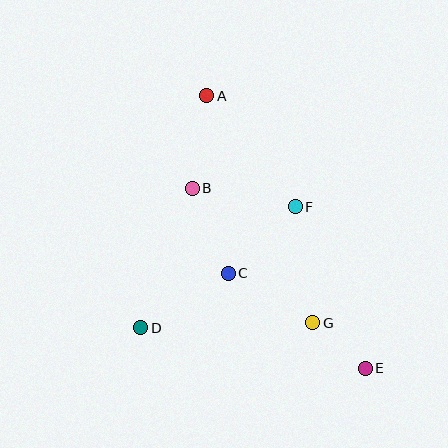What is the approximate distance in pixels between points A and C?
The distance between A and C is approximately 179 pixels.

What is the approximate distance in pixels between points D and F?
The distance between D and F is approximately 196 pixels.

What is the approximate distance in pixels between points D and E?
The distance between D and E is approximately 228 pixels.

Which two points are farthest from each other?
Points A and E are farthest from each other.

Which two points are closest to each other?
Points E and G are closest to each other.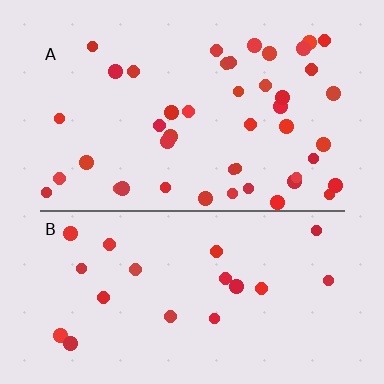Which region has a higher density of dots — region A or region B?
A (the top).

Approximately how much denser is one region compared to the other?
Approximately 2.2× — region A over region B.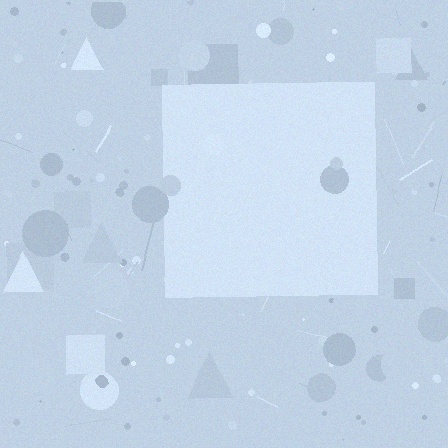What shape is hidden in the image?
A square is hidden in the image.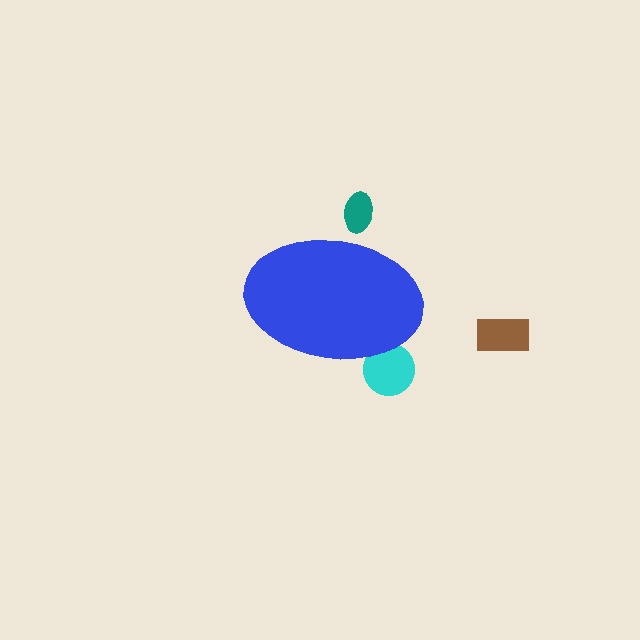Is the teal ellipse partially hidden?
Yes, the teal ellipse is partially hidden behind the blue ellipse.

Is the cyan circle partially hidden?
Yes, the cyan circle is partially hidden behind the blue ellipse.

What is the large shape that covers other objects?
A blue ellipse.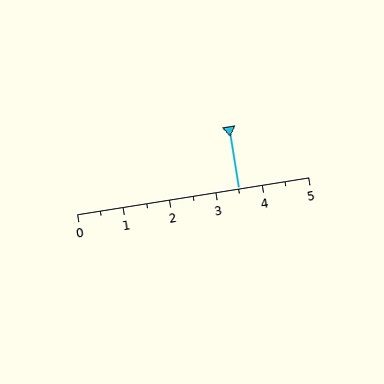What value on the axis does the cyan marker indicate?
The marker indicates approximately 3.5.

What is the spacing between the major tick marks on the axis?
The major ticks are spaced 1 apart.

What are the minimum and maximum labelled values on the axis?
The axis runs from 0 to 5.